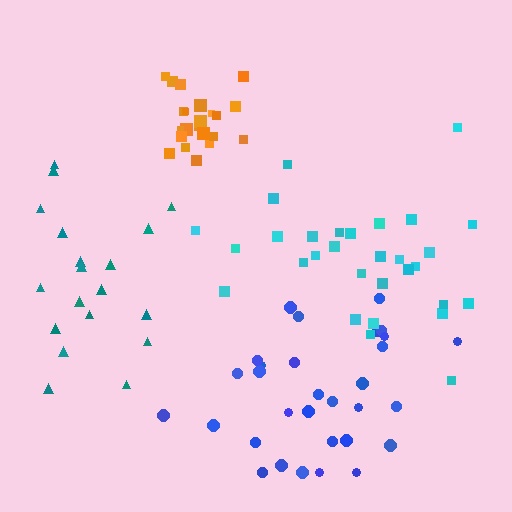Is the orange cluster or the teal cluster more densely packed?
Orange.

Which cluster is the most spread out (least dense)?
Blue.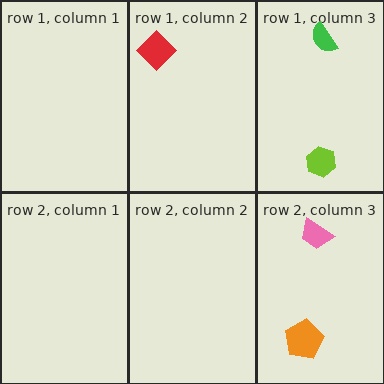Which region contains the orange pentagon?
The row 2, column 3 region.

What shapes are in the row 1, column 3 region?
The green semicircle, the lime hexagon.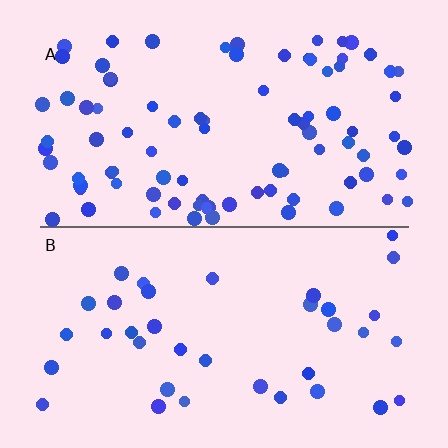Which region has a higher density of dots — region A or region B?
A (the top).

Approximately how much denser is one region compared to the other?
Approximately 2.5× — region A over region B.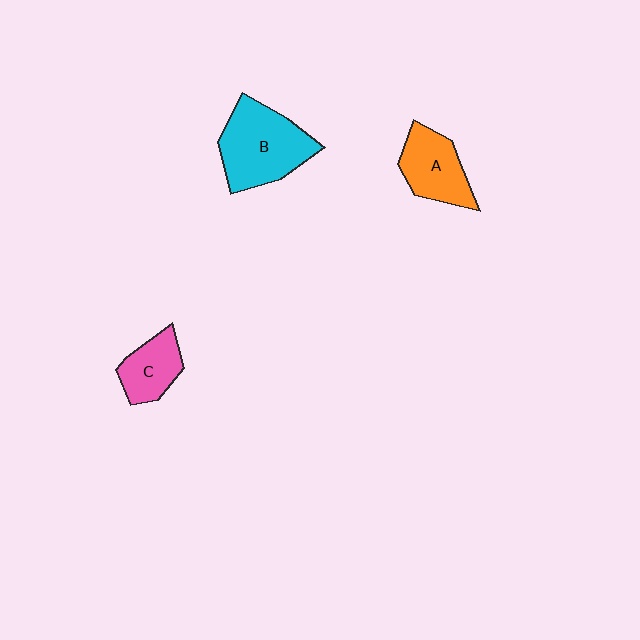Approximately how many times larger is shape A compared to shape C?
Approximately 1.3 times.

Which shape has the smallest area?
Shape C (pink).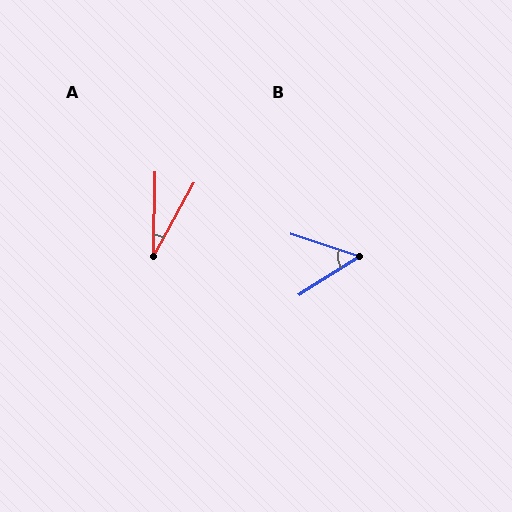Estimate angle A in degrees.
Approximately 28 degrees.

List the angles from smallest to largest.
A (28°), B (50°).